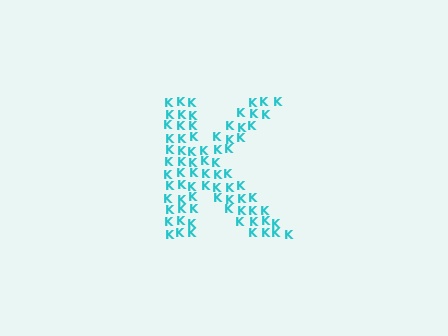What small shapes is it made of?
It is made of small letter K's.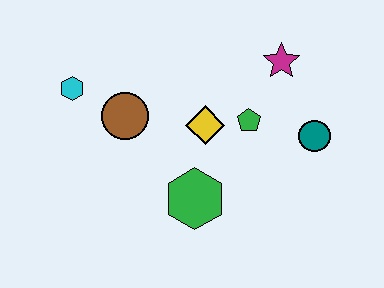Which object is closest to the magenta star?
The green pentagon is closest to the magenta star.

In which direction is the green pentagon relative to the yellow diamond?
The green pentagon is to the right of the yellow diamond.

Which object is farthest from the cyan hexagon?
The teal circle is farthest from the cyan hexagon.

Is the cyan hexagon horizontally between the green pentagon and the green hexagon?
No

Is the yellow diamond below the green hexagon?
No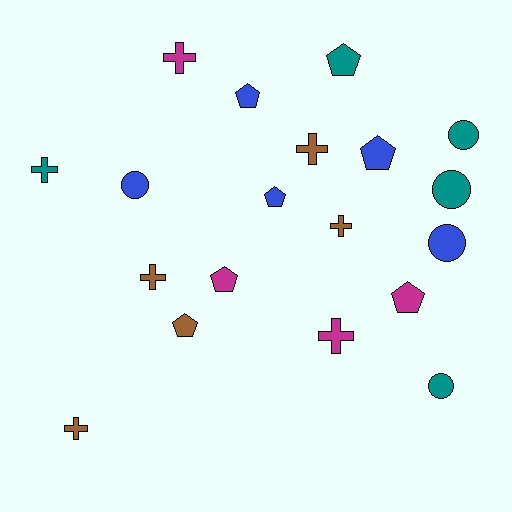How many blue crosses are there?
There are no blue crosses.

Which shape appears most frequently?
Pentagon, with 7 objects.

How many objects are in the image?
There are 19 objects.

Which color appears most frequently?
Teal, with 5 objects.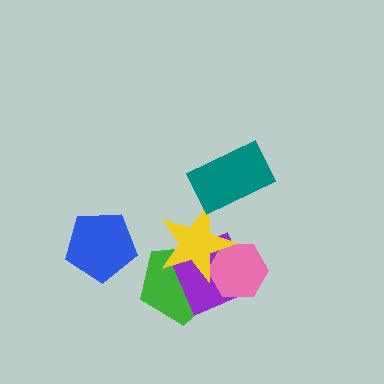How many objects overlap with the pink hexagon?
3 objects overlap with the pink hexagon.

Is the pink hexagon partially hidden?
Yes, it is partially covered by another shape.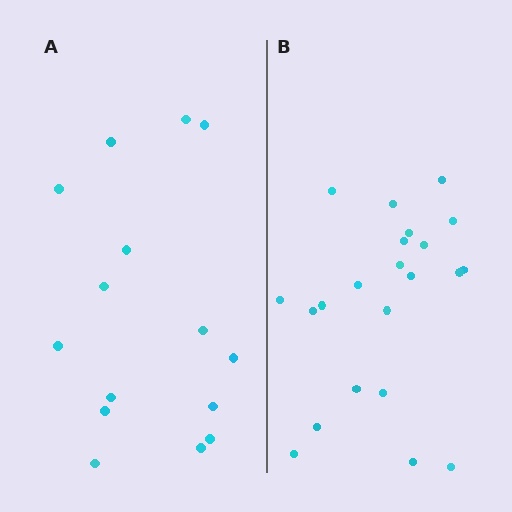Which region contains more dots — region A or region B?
Region B (the right region) has more dots.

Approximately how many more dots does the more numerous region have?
Region B has roughly 8 or so more dots than region A.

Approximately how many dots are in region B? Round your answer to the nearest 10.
About 20 dots. (The exact count is 22, which rounds to 20.)